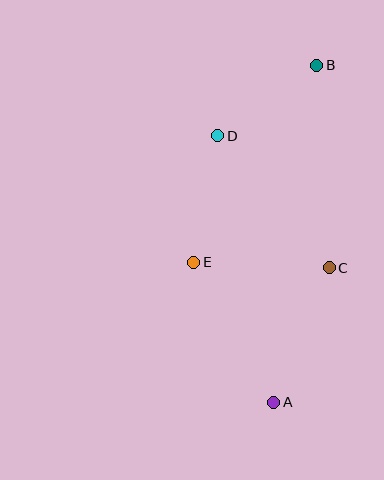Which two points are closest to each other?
Points B and D are closest to each other.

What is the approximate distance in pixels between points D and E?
The distance between D and E is approximately 129 pixels.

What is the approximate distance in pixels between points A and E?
The distance between A and E is approximately 162 pixels.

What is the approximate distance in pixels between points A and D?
The distance between A and D is approximately 272 pixels.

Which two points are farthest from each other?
Points A and B are farthest from each other.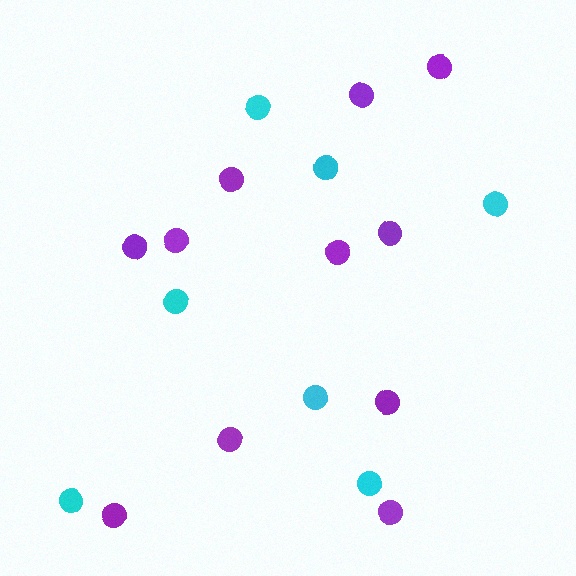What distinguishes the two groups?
There are 2 groups: one group of cyan circles (7) and one group of purple circles (11).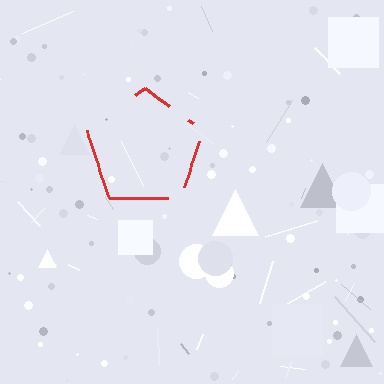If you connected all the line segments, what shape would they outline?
They would outline a pentagon.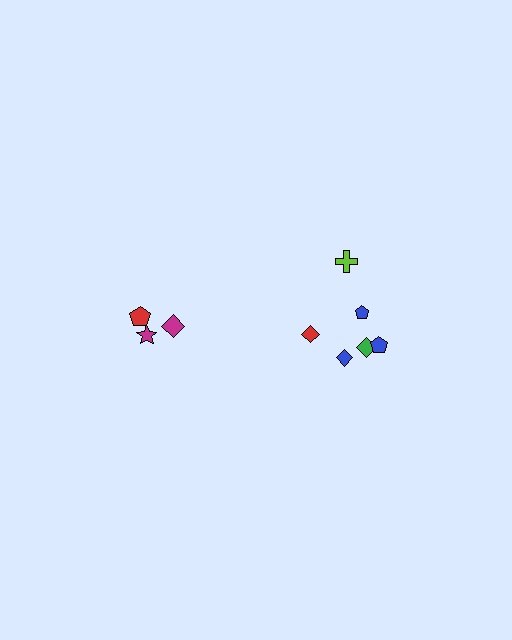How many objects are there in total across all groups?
There are 9 objects.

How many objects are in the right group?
There are 6 objects.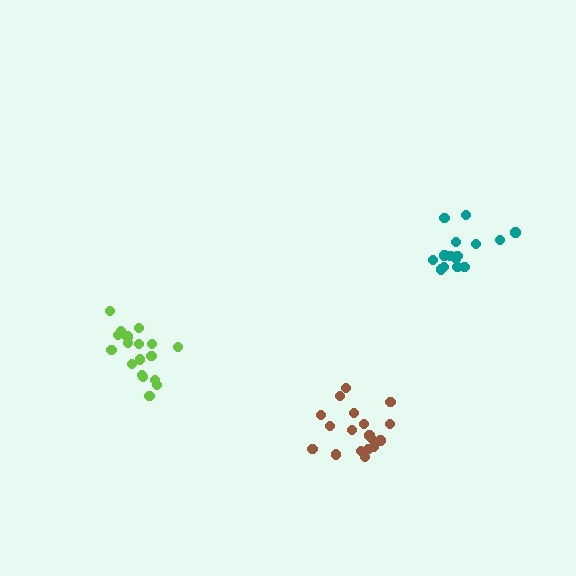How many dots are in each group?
Group 1: 18 dots, Group 2: 15 dots, Group 3: 18 dots (51 total).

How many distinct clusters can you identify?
There are 3 distinct clusters.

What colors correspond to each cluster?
The clusters are colored: lime, teal, brown.